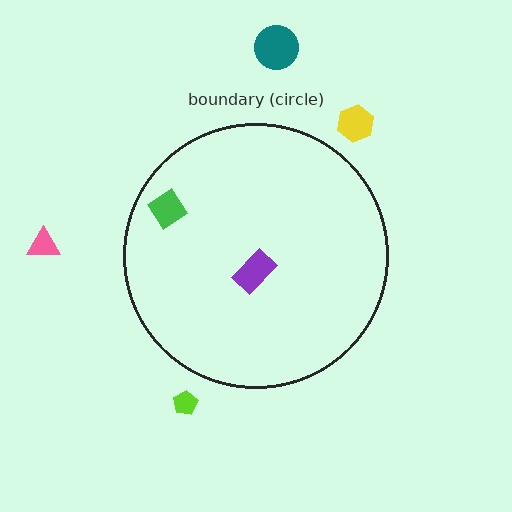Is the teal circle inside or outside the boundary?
Outside.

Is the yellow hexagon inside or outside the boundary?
Outside.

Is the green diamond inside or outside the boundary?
Inside.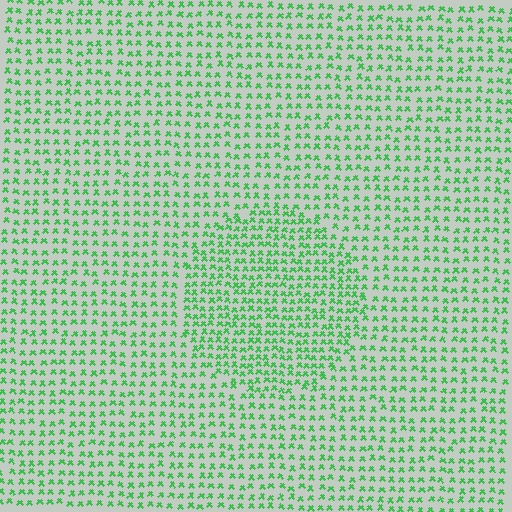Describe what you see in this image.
The image contains small green elements arranged at two different densities. A circle-shaped region is visible where the elements are more densely packed than the surrounding area.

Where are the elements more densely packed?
The elements are more densely packed inside the circle boundary.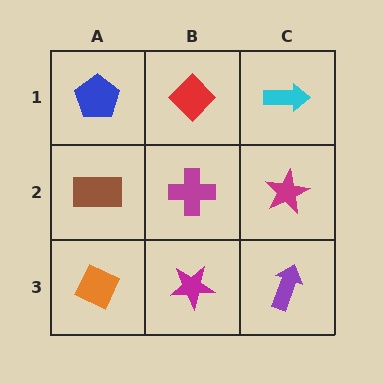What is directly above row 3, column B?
A magenta cross.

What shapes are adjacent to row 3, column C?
A magenta star (row 2, column C), a magenta star (row 3, column B).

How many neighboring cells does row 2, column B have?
4.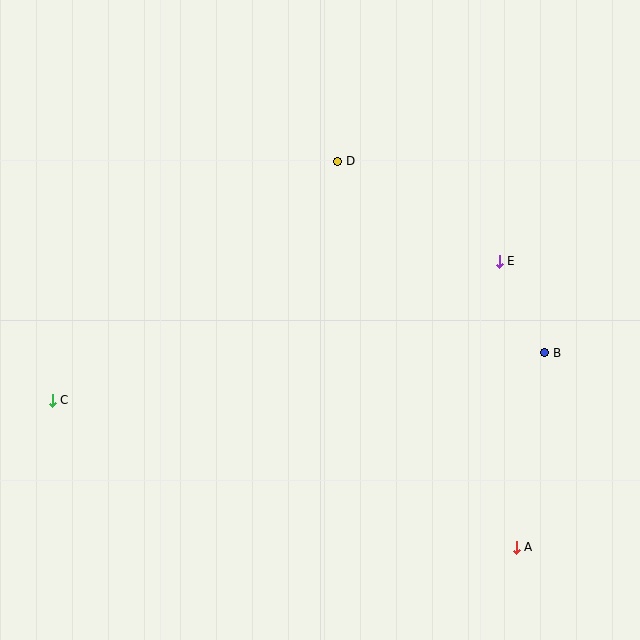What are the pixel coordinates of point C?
Point C is at (52, 400).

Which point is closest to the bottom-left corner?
Point C is closest to the bottom-left corner.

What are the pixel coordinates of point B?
Point B is at (545, 353).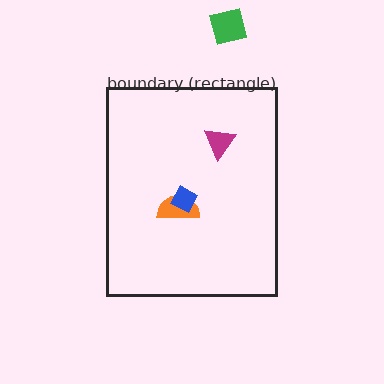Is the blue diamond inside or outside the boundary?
Inside.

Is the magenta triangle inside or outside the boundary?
Inside.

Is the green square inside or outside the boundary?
Outside.